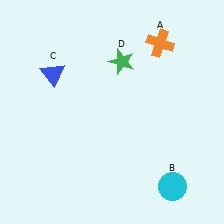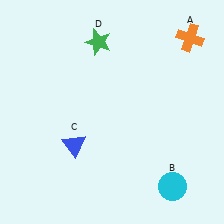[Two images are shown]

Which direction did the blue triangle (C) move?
The blue triangle (C) moved down.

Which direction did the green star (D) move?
The green star (D) moved left.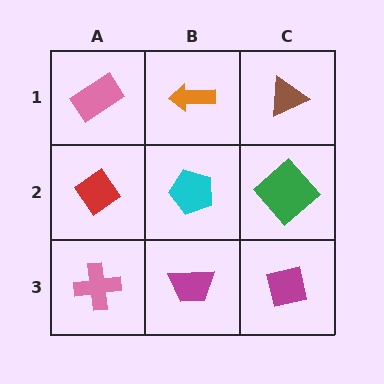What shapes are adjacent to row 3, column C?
A green diamond (row 2, column C), a magenta trapezoid (row 3, column B).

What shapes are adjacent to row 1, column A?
A red diamond (row 2, column A), an orange arrow (row 1, column B).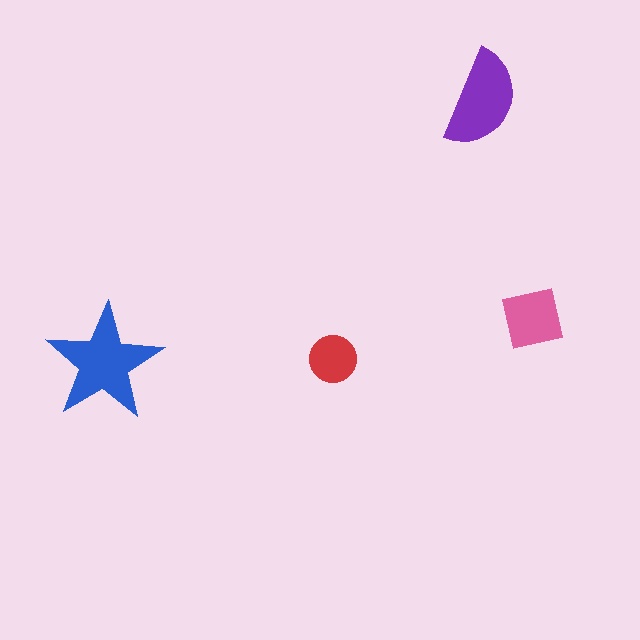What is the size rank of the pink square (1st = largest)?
3rd.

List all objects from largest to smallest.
The blue star, the purple semicircle, the pink square, the red circle.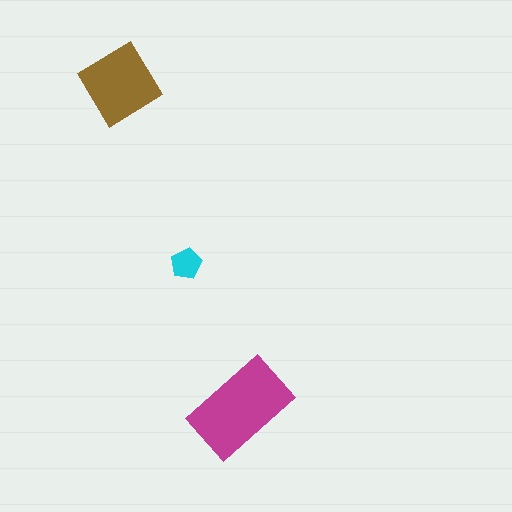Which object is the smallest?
The cyan pentagon.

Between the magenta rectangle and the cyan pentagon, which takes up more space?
The magenta rectangle.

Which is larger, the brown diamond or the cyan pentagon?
The brown diamond.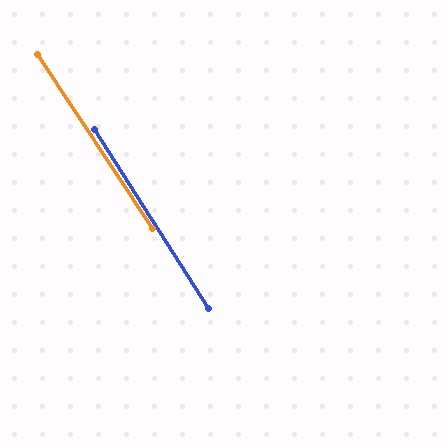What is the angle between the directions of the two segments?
Approximately 1 degree.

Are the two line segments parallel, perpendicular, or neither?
Parallel — their directions differ by only 1.0°.